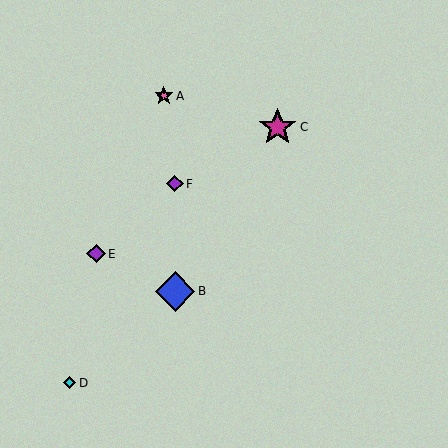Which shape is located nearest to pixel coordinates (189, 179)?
The purple diamond (labeled F) at (175, 184) is nearest to that location.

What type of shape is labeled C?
Shape C is a magenta star.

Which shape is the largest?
The blue diamond (labeled B) is the largest.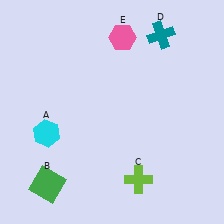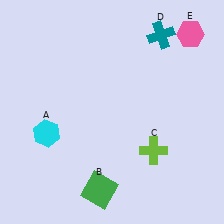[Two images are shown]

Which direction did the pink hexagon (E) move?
The pink hexagon (E) moved right.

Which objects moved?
The objects that moved are: the green square (B), the lime cross (C), the pink hexagon (E).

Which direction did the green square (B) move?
The green square (B) moved right.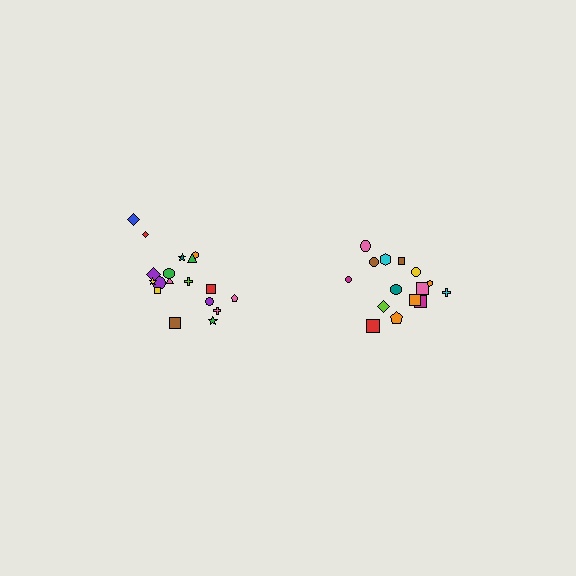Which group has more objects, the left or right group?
The left group.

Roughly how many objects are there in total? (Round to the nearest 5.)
Roughly 35 objects in total.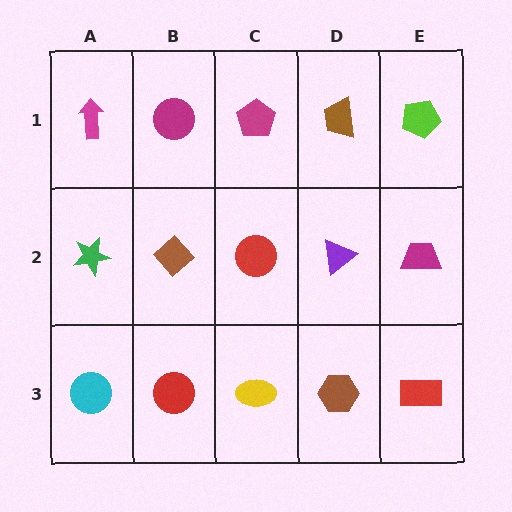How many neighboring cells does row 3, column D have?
3.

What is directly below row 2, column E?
A red rectangle.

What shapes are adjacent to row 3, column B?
A brown diamond (row 2, column B), a cyan circle (row 3, column A), a yellow ellipse (row 3, column C).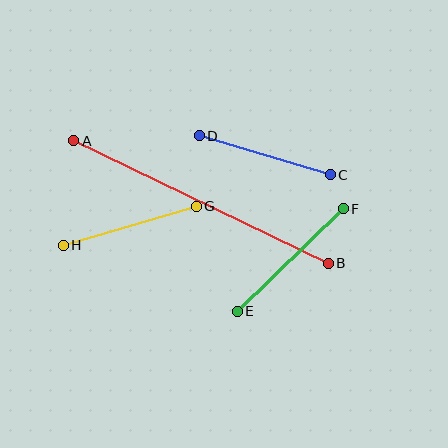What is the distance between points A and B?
The distance is approximately 282 pixels.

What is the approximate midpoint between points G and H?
The midpoint is at approximately (130, 226) pixels.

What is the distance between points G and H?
The distance is approximately 138 pixels.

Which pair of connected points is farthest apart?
Points A and B are farthest apart.